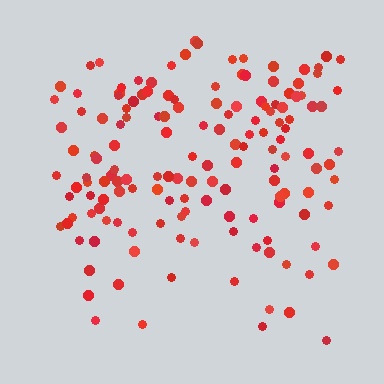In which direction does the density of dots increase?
From bottom to top, with the top side densest.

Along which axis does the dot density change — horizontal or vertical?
Vertical.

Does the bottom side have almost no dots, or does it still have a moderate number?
Still a moderate number, just noticeably fewer than the top.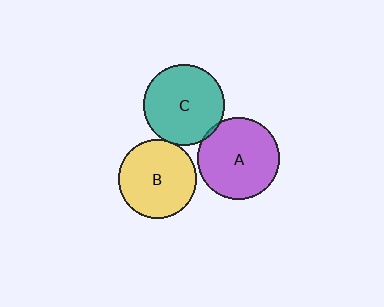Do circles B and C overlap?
Yes.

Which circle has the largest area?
Circle A (purple).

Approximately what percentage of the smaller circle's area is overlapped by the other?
Approximately 5%.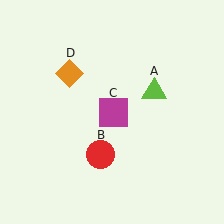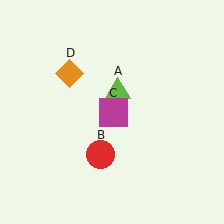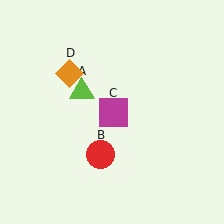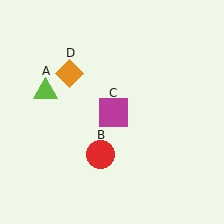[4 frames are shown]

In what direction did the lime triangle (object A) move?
The lime triangle (object A) moved left.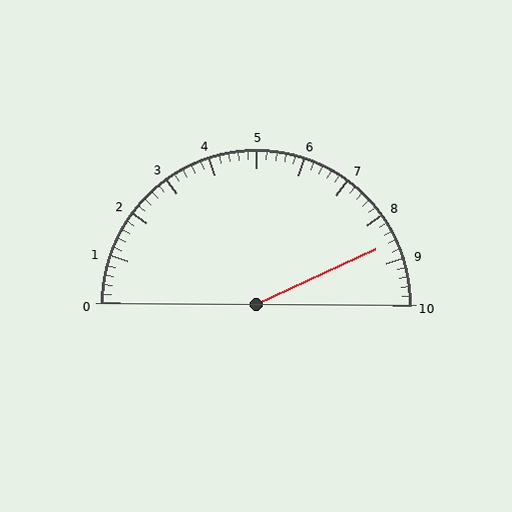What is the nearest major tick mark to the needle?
The nearest major tick mark is 9.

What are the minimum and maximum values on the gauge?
The gauge ranges from 0 to 10.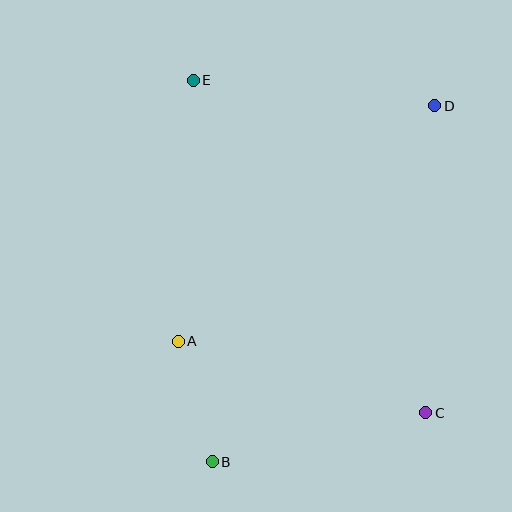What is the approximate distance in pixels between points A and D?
The distance between A and D is approximately 348 pixels.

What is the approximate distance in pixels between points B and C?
The distance between B and C is approximately 219 pixels.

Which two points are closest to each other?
Points A and B are closest to each other.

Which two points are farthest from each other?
Points B and D are farthest from each other.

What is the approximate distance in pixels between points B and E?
The distance between B and E is approximately 382 pixels.